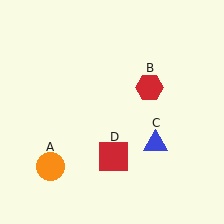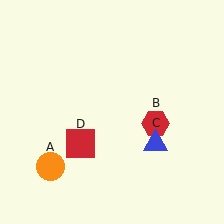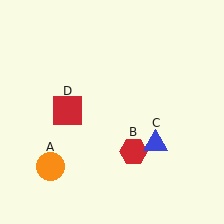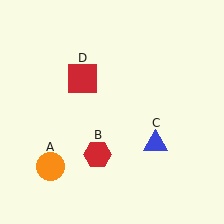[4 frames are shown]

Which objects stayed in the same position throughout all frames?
Orange circle (object A) and blue triangle (object C) remained stationary.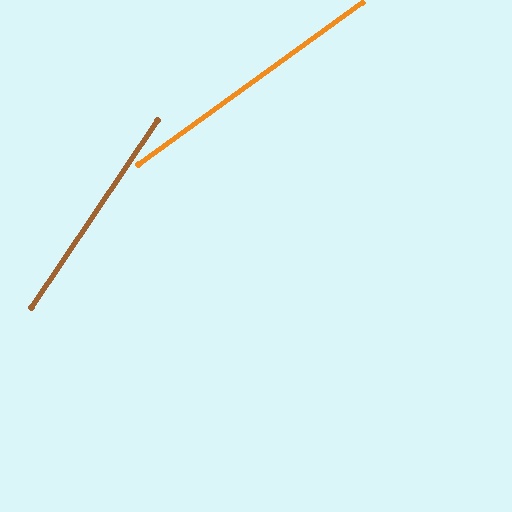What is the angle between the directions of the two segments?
Approximately 20 degrees.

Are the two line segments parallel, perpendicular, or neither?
Neither parallel nor perpendicular — they differ by about 20°.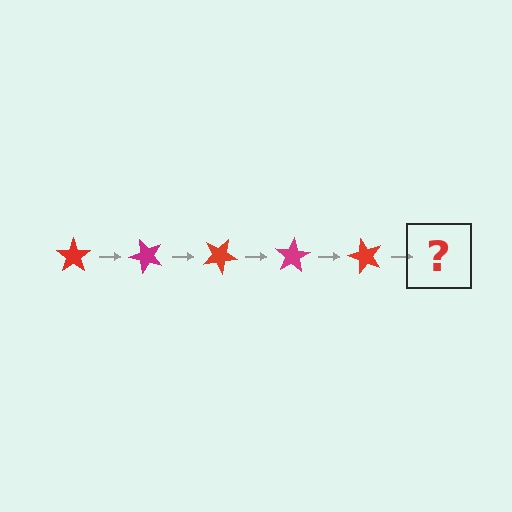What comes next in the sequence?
The next element should be a magenta star, rotated 250 degrees from the start.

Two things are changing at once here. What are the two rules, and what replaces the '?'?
The two rules are that it rotates 50 degrees each step and the color cycles through red and magenta. The '?' should be a magenta star, rotated 250 degrees from the start.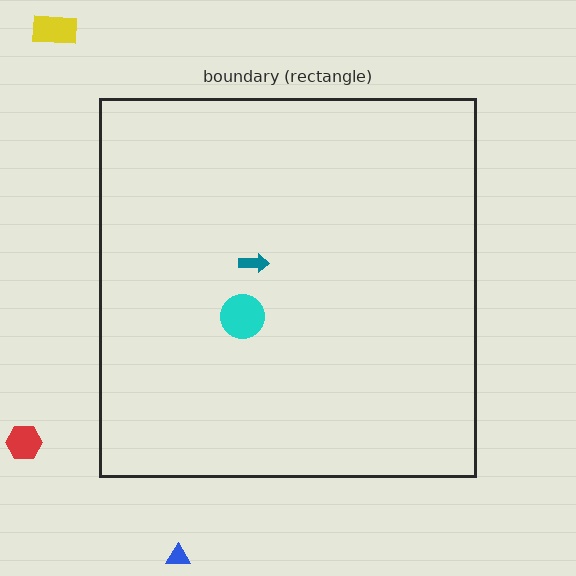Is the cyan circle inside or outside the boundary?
Inside.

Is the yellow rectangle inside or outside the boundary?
Outside.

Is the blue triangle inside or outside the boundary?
Outside.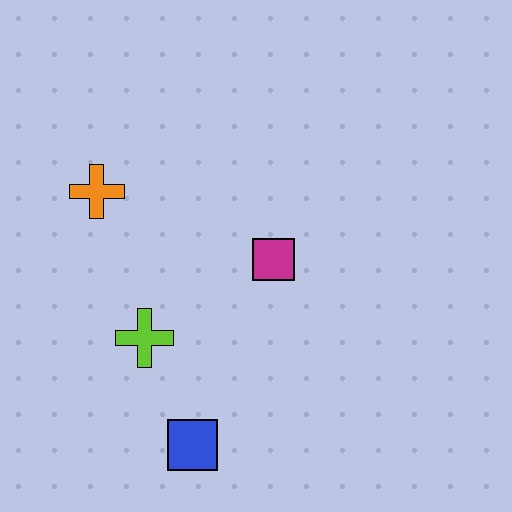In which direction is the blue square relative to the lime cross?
The blue square is below the lime cross.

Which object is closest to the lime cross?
The blue square is closest to the lime cross.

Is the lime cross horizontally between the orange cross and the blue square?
Yes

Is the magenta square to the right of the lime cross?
Yes